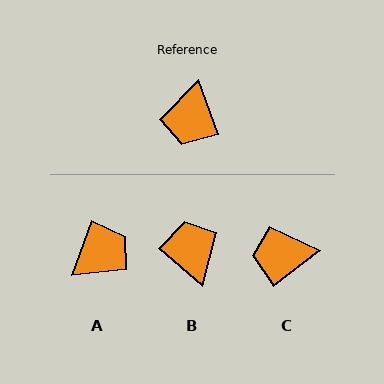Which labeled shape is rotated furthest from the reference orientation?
B, about 150 degrees away.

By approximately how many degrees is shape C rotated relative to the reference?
Approximately 72 degrees clockwise.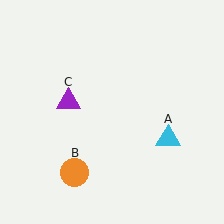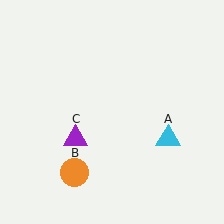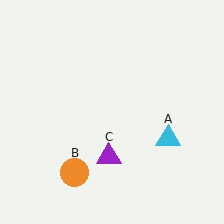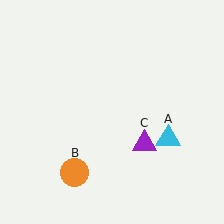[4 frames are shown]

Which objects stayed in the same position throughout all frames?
Cyan triangle (object A) and orange circle (object B) remained stationary.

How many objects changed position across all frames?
1 object changed position: purple triangle (object C).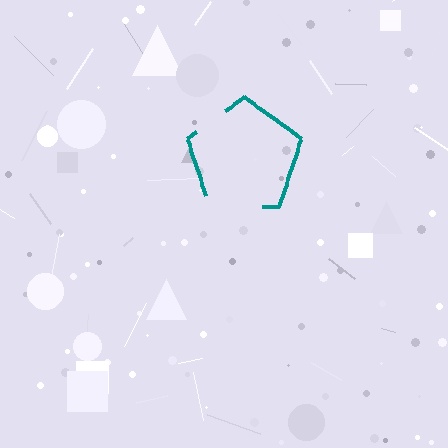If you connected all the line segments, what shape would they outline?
They would outline a pentagon.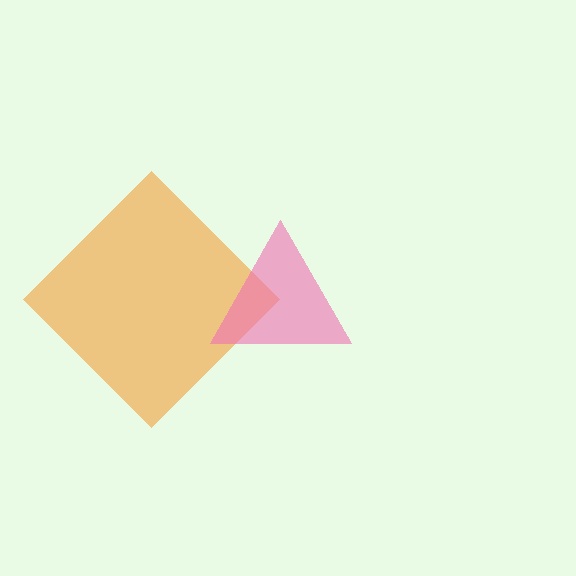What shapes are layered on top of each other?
The layered shapes are: an orange diamond, a pink triangle.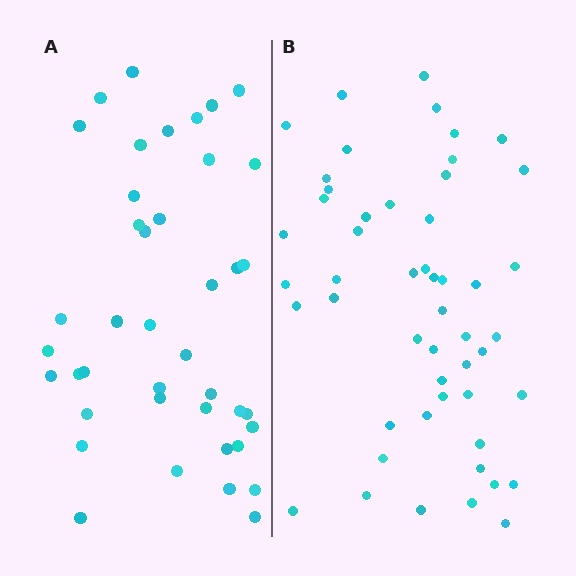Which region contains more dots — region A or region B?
Region B (the right region) has more dots.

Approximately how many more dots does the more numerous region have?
Region B has roughly 10 or so more dots than region A.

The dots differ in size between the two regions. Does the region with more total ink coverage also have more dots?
No. Region A has more total ink coverage because its dots are larger, but region B actually contains more individual dots. Total area can be misleading — the number of items is what matters here.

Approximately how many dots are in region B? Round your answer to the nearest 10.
About 50 dots. (The exact count is 51, which rounds to 50.)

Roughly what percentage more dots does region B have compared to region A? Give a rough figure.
About 25% more.